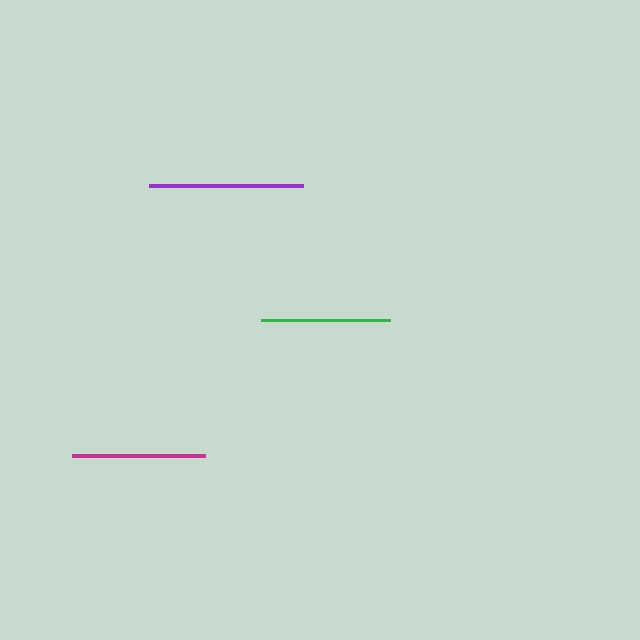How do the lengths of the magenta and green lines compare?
The magenta and green lines are approximately the same length.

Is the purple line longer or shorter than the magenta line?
The purple line is longer than the magenta line.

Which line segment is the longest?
The purple line is the longest at approximately 154 pixels.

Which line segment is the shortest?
The green line is the shortest at approximately 128 pixels.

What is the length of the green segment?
The green segment is approximately 128 pixels long.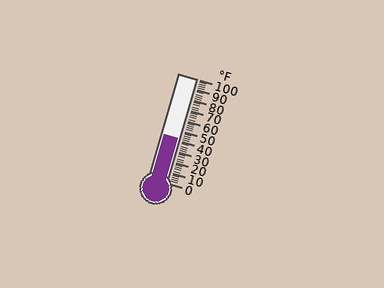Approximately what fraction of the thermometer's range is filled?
The thermometer is filled to approximately 40% of its range.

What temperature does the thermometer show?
The thermometer shows approximately 42°F.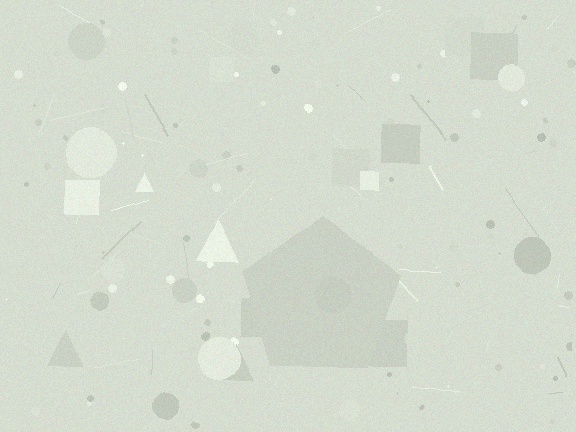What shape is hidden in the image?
A pentagon is hidden in the image.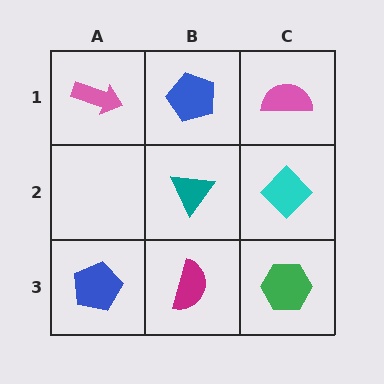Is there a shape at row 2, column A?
No, that cell is empty.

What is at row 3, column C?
A green hexagon.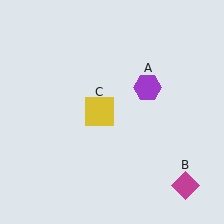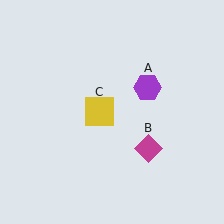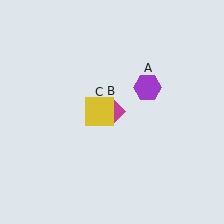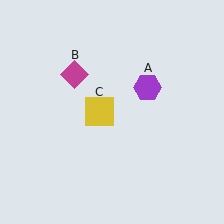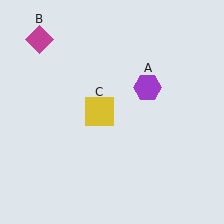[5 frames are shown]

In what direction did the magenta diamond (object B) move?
The magenta diamond (object B) moved up and to the left.